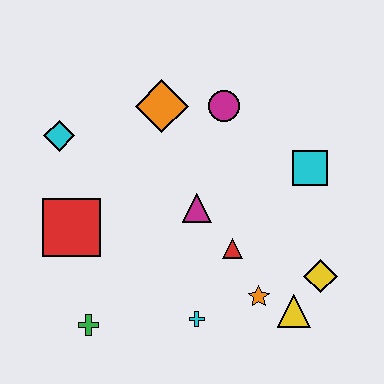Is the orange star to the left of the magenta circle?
No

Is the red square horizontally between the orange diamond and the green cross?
No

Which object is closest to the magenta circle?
The orange diamond is closest to the magenta circle.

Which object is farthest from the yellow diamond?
The cyan diamond is farthest from the yellow diamond.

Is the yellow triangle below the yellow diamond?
Yes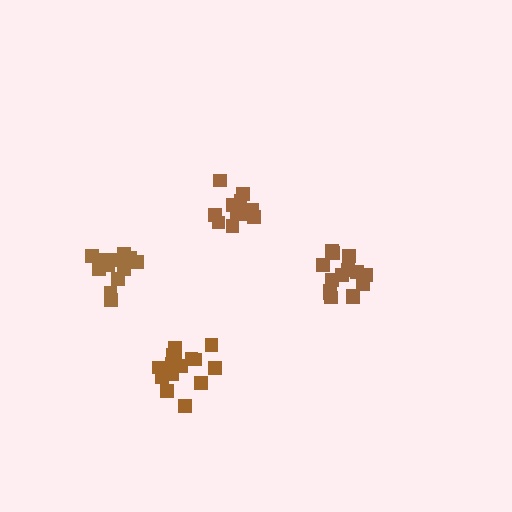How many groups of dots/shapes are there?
There are 4 groups.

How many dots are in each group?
Group 1: 15 dots, Group 2: 13 dots, Group 3: 15 dots, Group 4: 11 dots (54 total).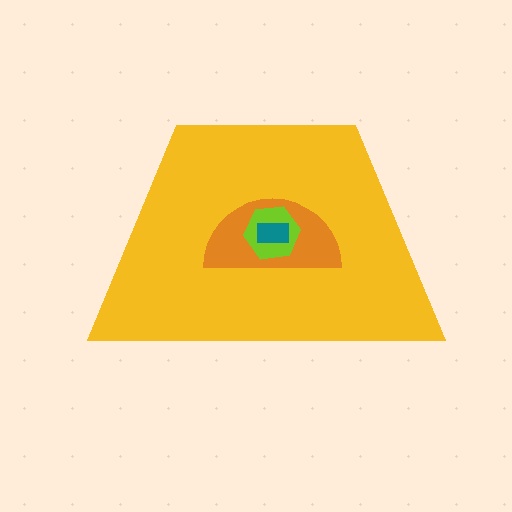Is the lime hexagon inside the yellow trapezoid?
Yes.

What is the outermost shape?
The yellow trapezoid.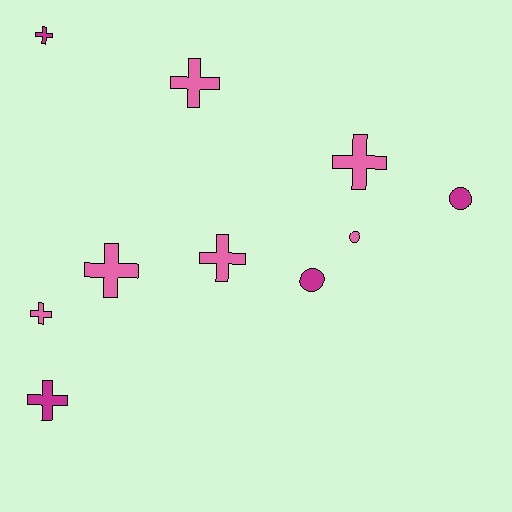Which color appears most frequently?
Pink, with 6 objects.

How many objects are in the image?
There are 10 objects.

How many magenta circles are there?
There are 2 magenta circles.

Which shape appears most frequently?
Cross, with 7 objects.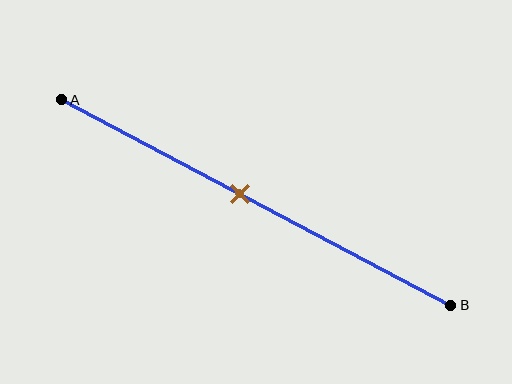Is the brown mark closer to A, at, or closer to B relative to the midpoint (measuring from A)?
The brown mark is closer to point A than the midpoint of segment AB.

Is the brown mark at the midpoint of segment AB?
No, the mark is at about 45% from A, not at the 50% midpoint.